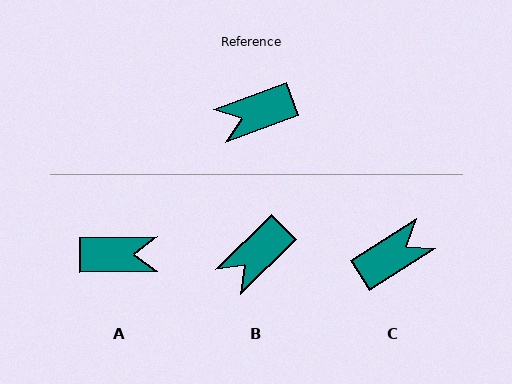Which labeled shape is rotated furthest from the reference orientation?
C, about 168 degrees away.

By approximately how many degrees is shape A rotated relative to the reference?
Approximately 160 degrees counter-clockwise.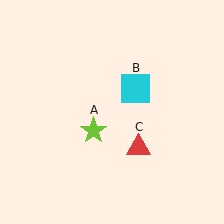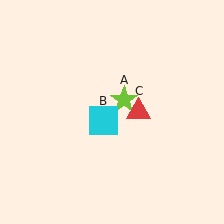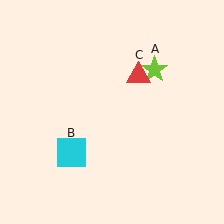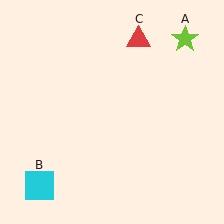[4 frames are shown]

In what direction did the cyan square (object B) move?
The cyan square (object B) moved down and to the left.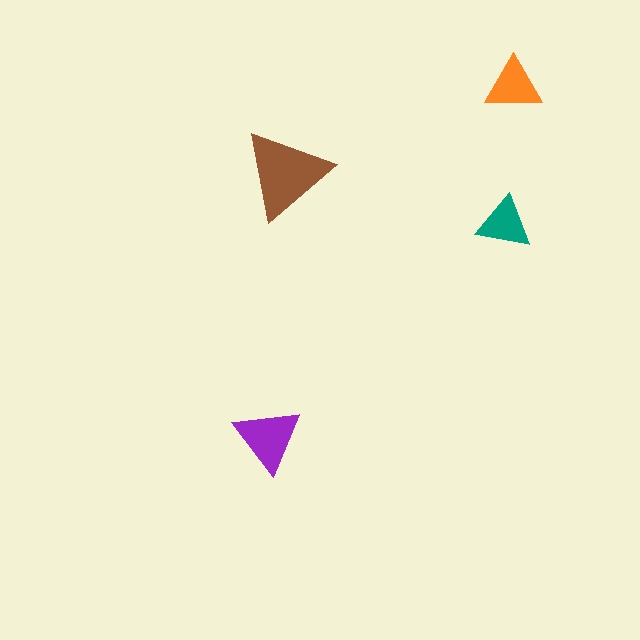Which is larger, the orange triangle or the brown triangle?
The brown one.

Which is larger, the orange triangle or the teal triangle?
The orange one.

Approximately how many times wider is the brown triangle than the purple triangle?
About 1.5 times wider.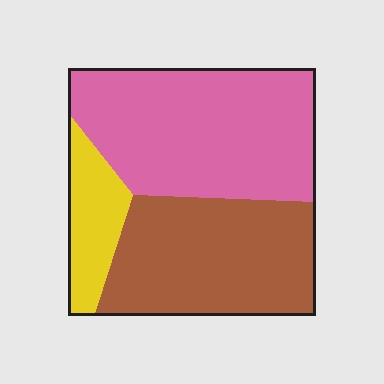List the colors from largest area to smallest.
From largest to smallest: pink, brown, yellow.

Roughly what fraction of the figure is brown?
Brown takes up about two fifths (2/5) of the figure.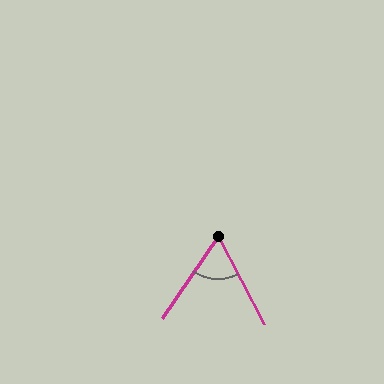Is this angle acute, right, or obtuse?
It is acute.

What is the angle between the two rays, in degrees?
Approximately 62 degrees.